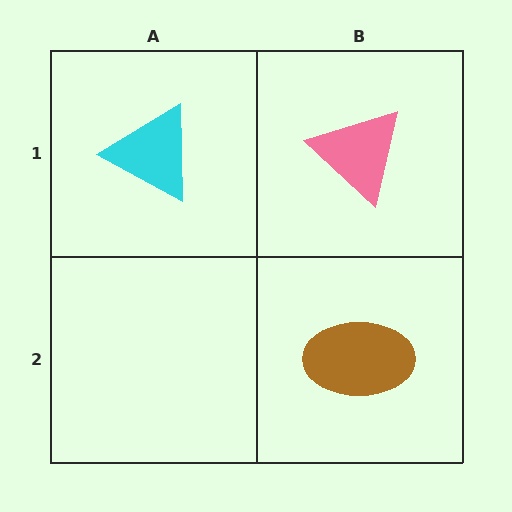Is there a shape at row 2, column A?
No, that cell is empty.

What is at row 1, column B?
A pink triangle.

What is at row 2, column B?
A brown ellipse.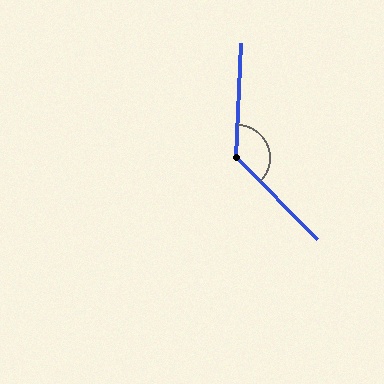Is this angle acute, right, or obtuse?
It is obtuse.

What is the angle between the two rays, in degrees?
Approximately 133 degrees.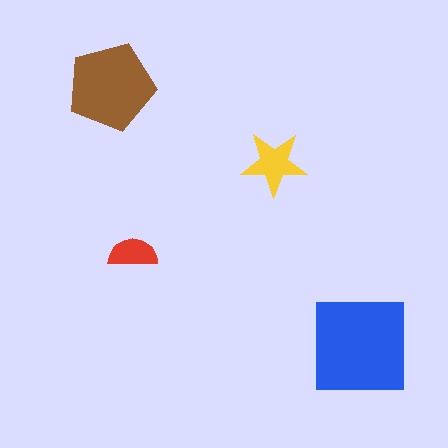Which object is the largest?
The blue square.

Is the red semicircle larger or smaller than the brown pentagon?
Smaller.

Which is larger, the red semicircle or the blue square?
The blue square.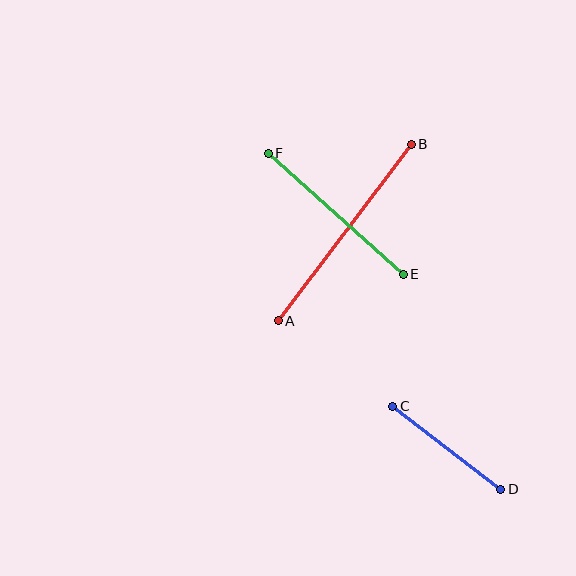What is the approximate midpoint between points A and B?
The midpoint is at approximately (345, 232) pixels.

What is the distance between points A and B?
The distance is approximately 221 pixels.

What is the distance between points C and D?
The distance is approximately 136 pixels.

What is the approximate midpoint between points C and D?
The midpoint is at approximately (447, 448) pixels.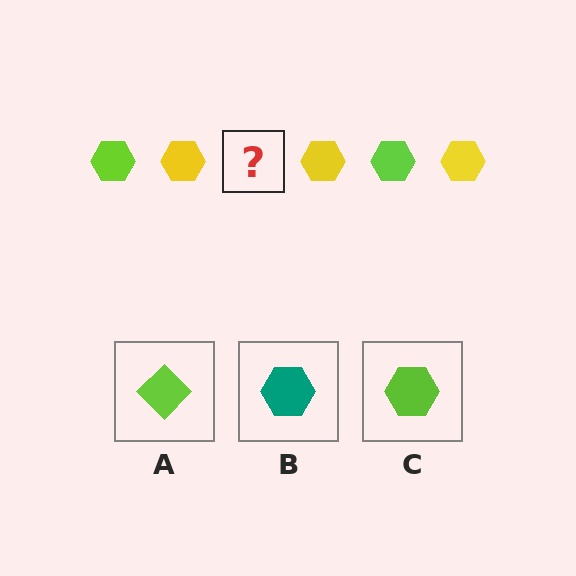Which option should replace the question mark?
Option C.